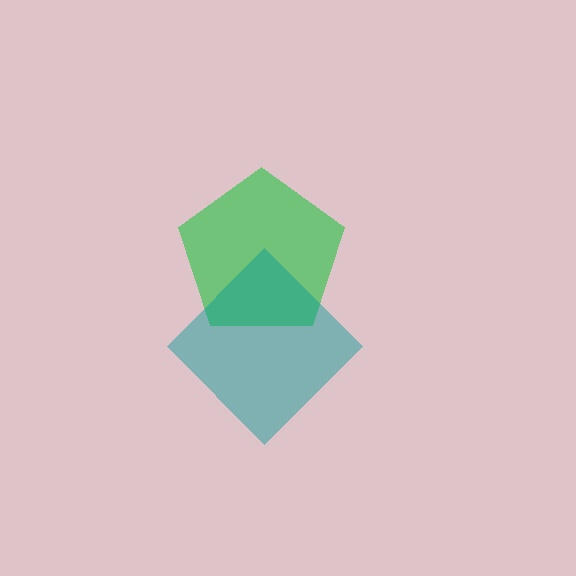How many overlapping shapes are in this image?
There are 2 overlapping shapes in the image.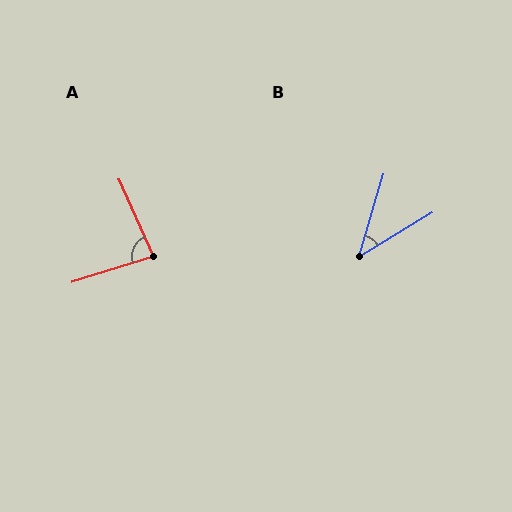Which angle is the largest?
A, at approximately 83 degrees.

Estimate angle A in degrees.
Approximately 83 degrees.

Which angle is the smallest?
B, at approximately 42 degrees.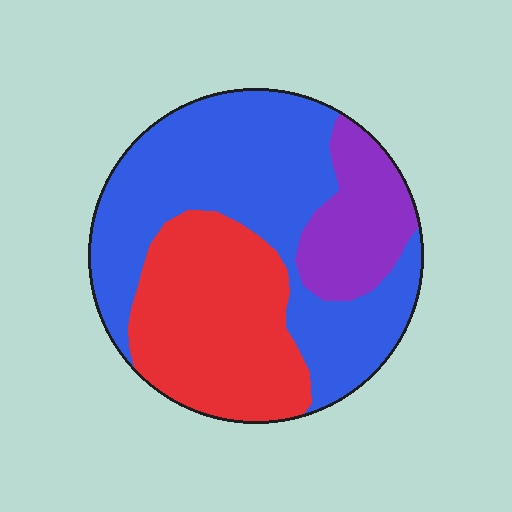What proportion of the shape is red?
Red takes up about one third (1/3) of the shape.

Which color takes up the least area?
Purple, at roughly 15%.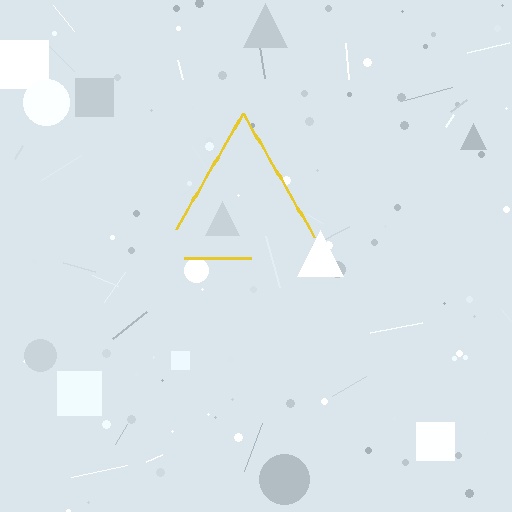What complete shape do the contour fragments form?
The contour fragments form a triangle.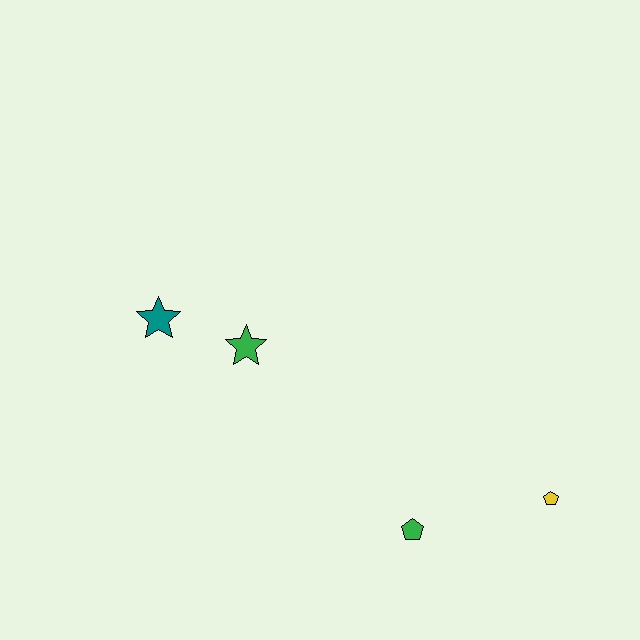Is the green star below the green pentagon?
No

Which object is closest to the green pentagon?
The yellow pentagon is closest to the green pentagon.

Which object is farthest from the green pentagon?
The teal star is farthest from the green pentagon.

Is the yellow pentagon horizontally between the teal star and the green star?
No